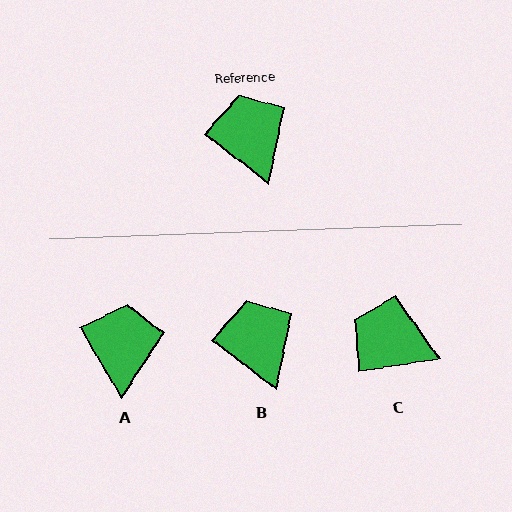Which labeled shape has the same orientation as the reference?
B.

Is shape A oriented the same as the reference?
No, it is off by about 23 degrees.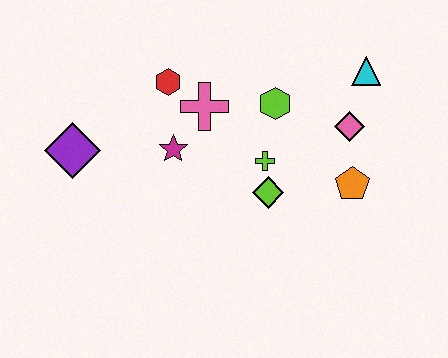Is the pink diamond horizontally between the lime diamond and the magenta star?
No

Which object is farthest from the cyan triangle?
The purple diamond is farthest from the cyan triangle.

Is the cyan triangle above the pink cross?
Yes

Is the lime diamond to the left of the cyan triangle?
Yes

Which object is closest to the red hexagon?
The pink cross is closest to the red hexagon.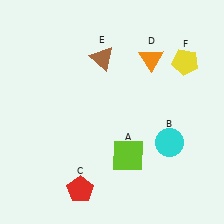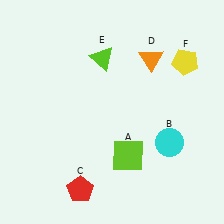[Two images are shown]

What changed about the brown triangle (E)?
In Image 1, E is brown. In Image 2, it changed to lime.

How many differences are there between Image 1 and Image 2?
There is 1 difference between the two images.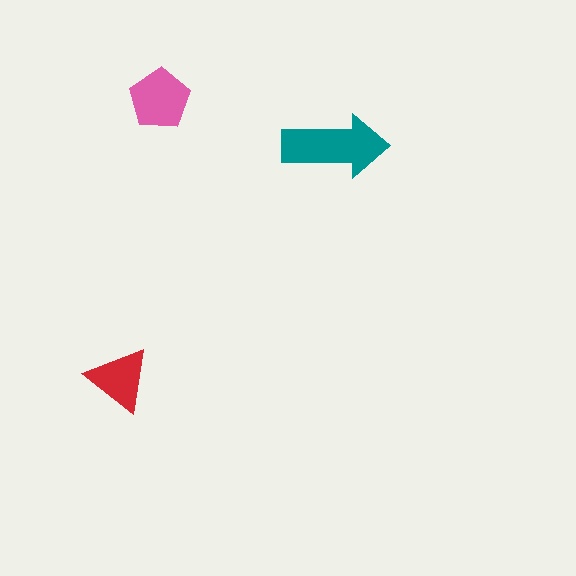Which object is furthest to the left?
The red triangle is leftmost.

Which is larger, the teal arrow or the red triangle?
The teal arrow.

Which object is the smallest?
The red triangle.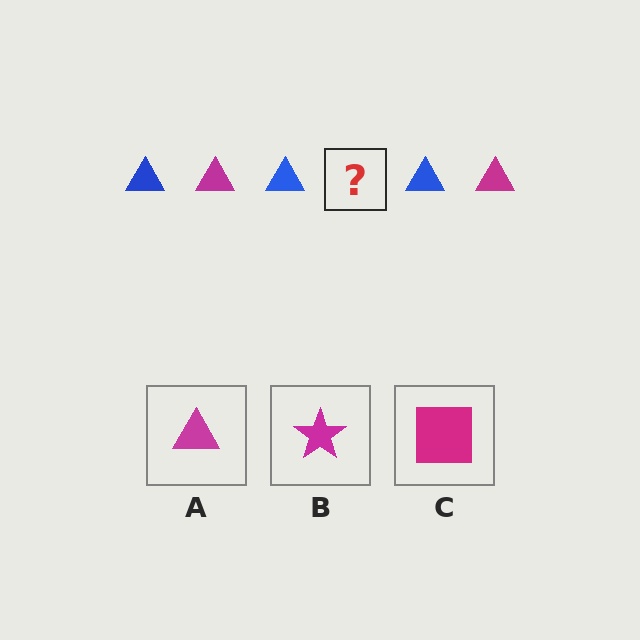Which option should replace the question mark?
Option A.